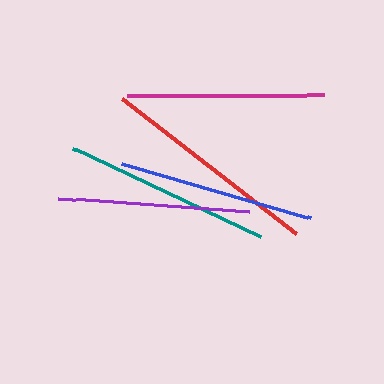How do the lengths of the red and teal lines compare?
The red and teal lines are approximately the same length.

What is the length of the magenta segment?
The magenta segment is approximately 196 pixels long.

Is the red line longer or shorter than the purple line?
The red line is longer than the purple line.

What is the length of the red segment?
The red segment is approximately 220 pixels long.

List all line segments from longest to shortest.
From longest to shortest: red, teal, blue, magenta, purple.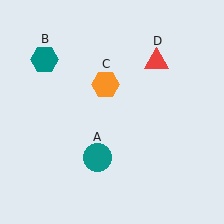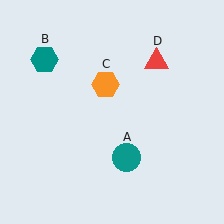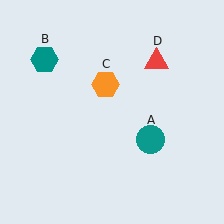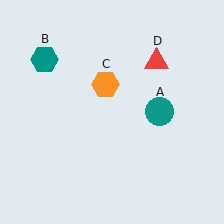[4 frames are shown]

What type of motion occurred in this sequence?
The teal circle (object A) rotated counterclockwise around the center of the scene.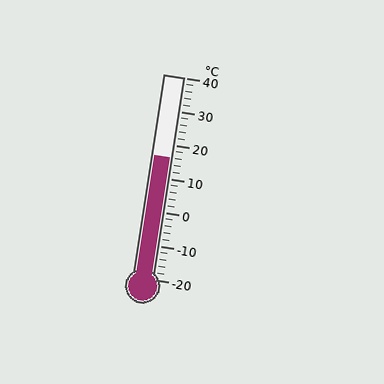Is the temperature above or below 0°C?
The temperature is above 0°C.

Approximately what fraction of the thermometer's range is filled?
The thermometer is filled to approximately 60% of its range.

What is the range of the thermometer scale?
The thermometer scale ranges from -20°C to 40°C.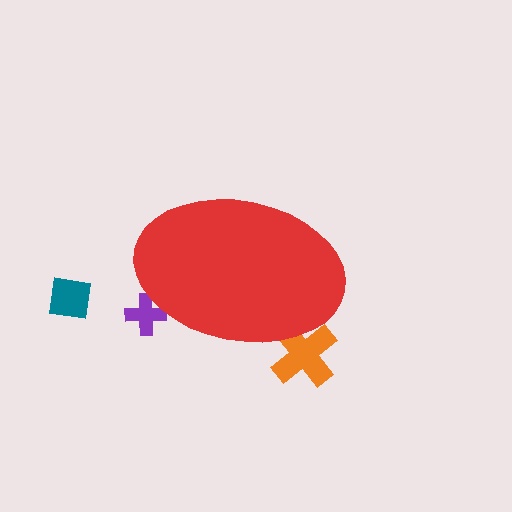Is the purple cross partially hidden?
Yes, the purple cross is partially hidden behind the red ellipse.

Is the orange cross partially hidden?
Yes, the orange cross is partially hidden behind the red ellipse.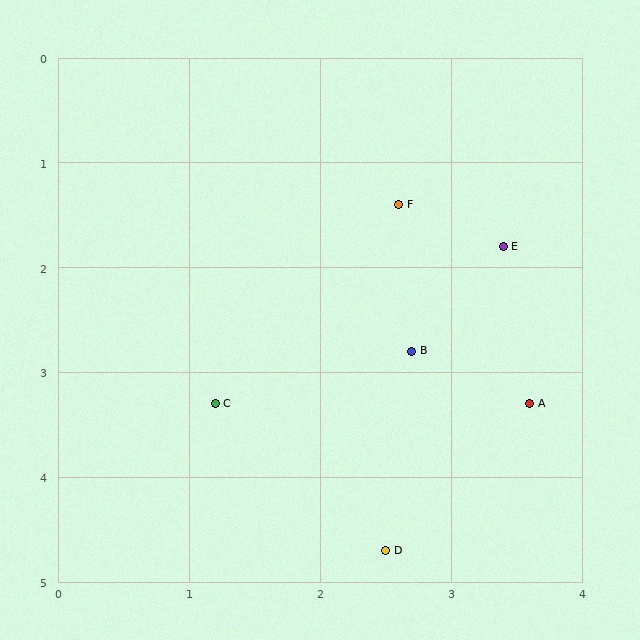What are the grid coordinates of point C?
Point C is at approximately (1.2, 3.3).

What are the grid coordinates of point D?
Point D is at approximately (2.5, 4.7).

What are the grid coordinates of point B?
Point B is at approximately (2.7, 2.8).